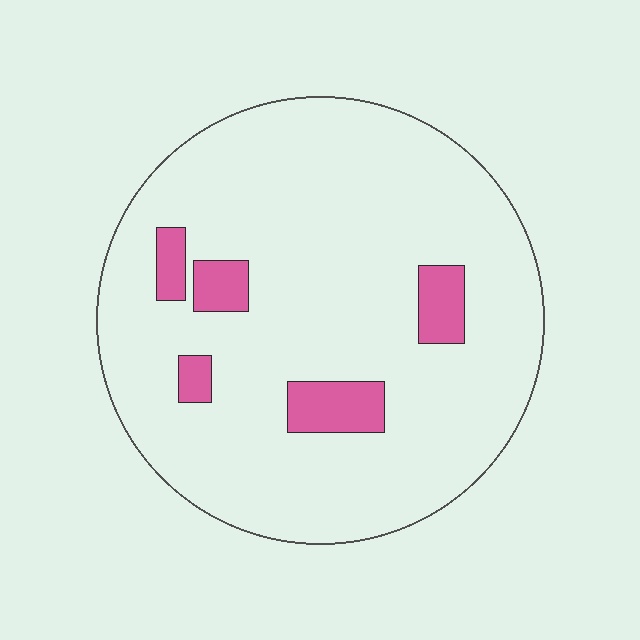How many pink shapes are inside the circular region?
5.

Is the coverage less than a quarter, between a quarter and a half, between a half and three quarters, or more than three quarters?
Less than a quarter.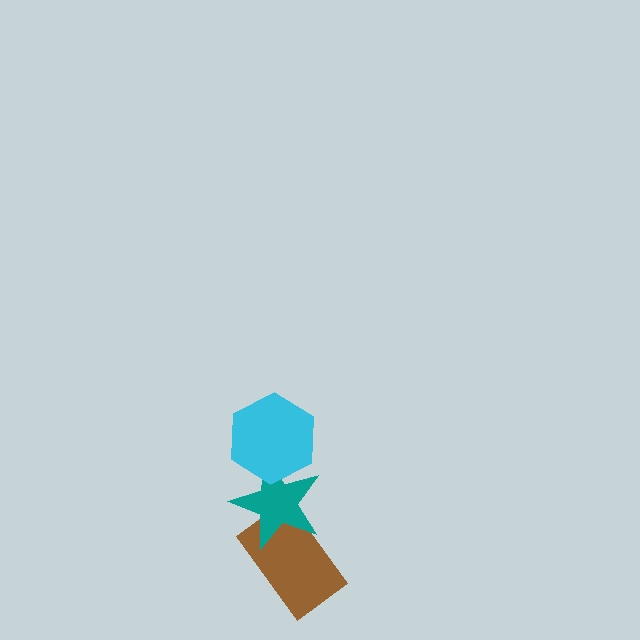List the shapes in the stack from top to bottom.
From top to bottom: the cyan hexagon, the teal star, the brown rectangle.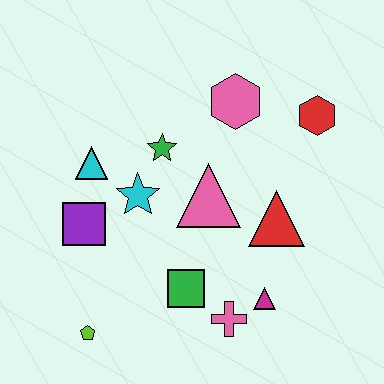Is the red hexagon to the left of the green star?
No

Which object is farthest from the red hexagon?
The lime pentagon is farthest from the red hexagon.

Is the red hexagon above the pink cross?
Yes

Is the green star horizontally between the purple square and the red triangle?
Yes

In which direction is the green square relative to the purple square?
The green square is to the right of the purple square.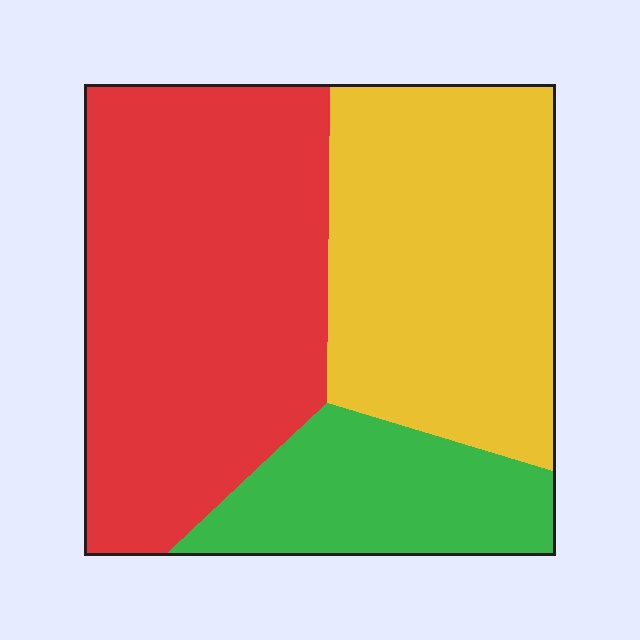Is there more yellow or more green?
Yellow.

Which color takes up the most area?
Red, at roughly 45%.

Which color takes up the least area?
Green, at roughly 20%.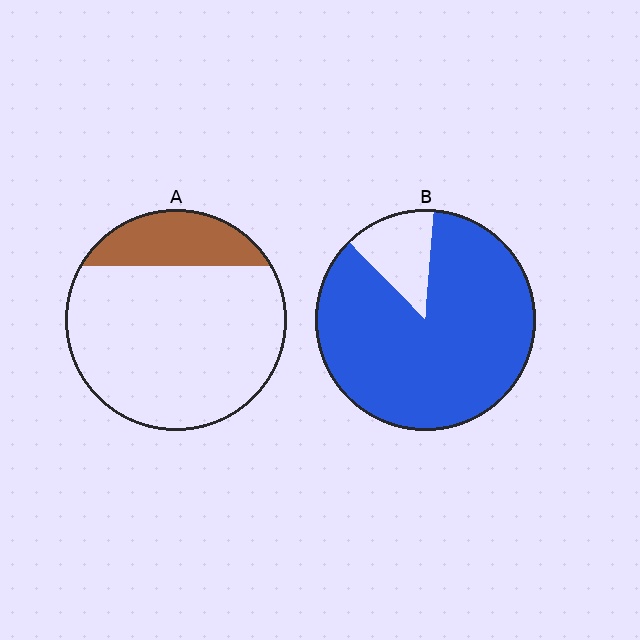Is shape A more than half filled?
No.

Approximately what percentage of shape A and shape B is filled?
A is approximately 20% and B is approximately 85%.